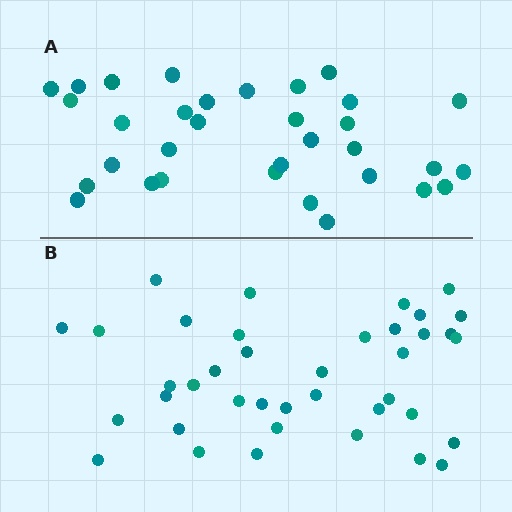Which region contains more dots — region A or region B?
Region B (the bottom region) has more dots.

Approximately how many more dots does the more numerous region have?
Region B has about 6 more dots than region A.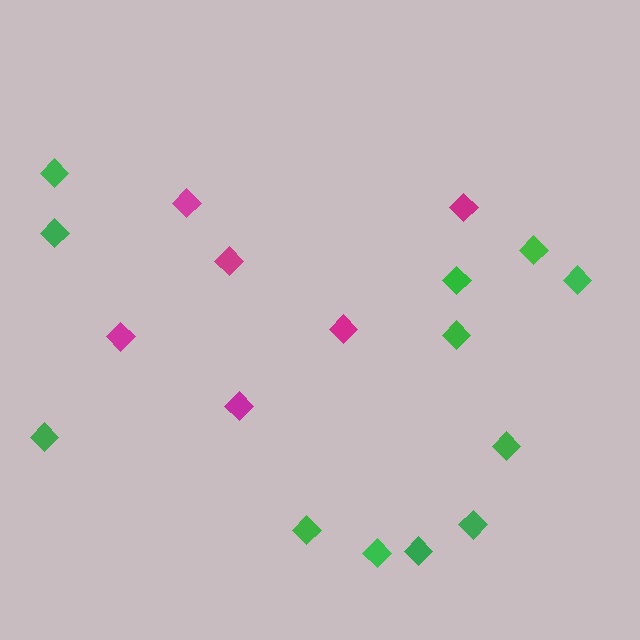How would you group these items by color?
There are 2 groups: one group of magenta diamonds (6) and one group of green diamonds (12).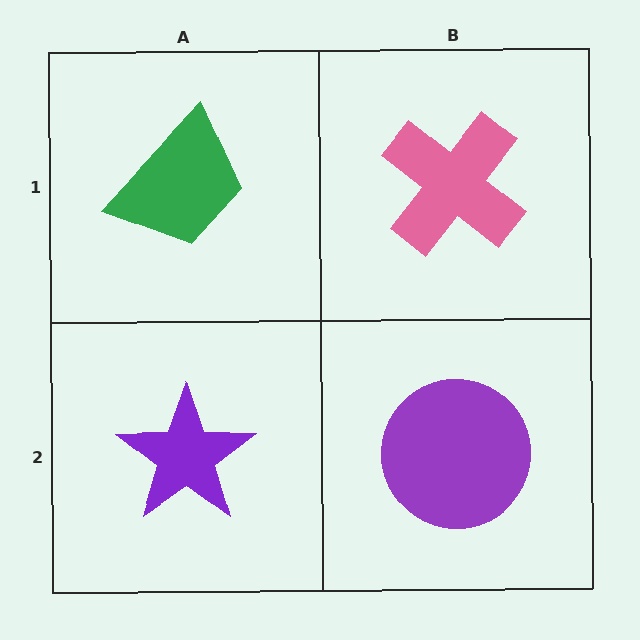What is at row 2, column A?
A purple star.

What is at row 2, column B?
A purple circle.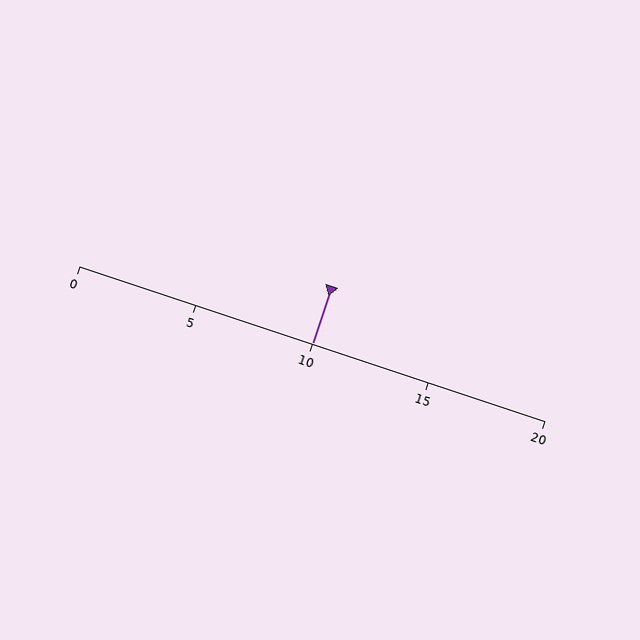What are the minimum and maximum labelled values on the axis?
The axis runs from 0 to 20.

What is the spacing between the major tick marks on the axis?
The major ticks are spaced 5 apart.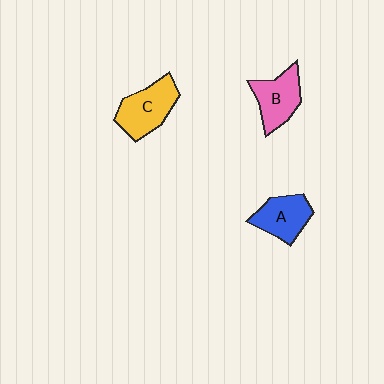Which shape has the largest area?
Shape C (yellow).